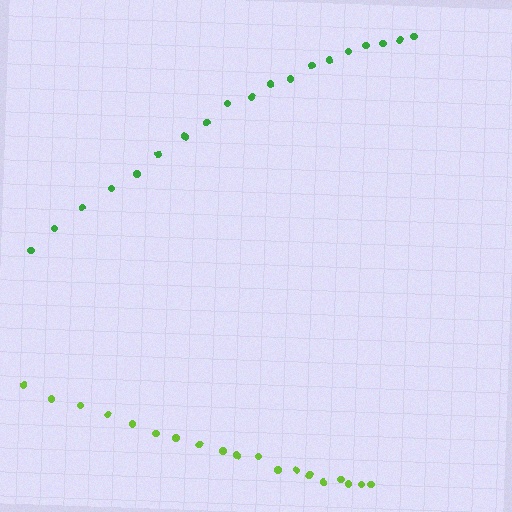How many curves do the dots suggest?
There are 2 distinct paths.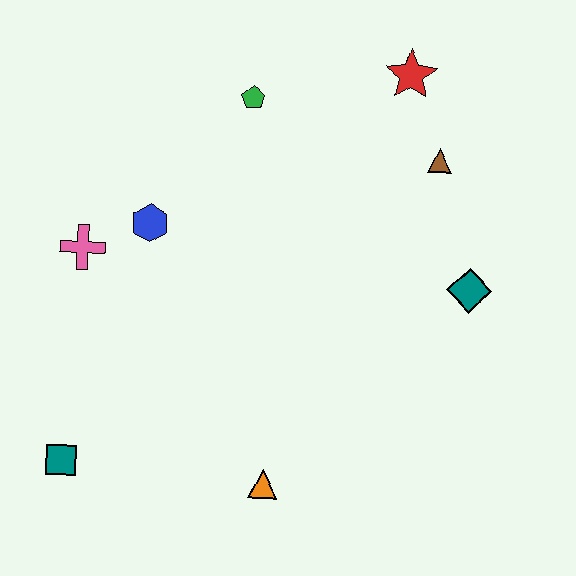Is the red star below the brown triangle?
No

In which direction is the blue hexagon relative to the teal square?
The blue hexagon is above the teal square.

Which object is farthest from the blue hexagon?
The teal diamond is farthest from the blue hexagon.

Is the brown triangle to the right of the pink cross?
Yes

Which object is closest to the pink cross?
The blue hexagon is closest to the pink cross.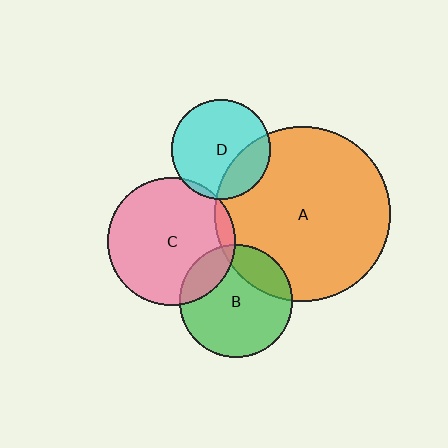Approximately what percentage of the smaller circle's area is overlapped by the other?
Approximately 20%.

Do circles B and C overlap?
Yes.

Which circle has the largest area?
Circle A (orange).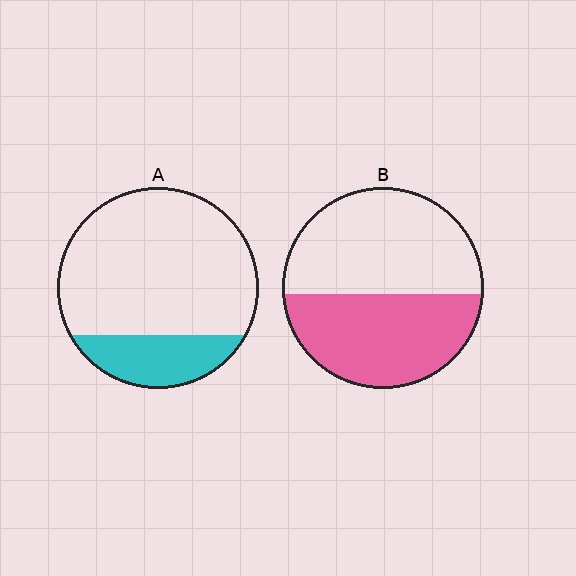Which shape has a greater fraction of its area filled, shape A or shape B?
Shape B.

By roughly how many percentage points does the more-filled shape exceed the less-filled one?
By roughly 25 percentage points (B over A).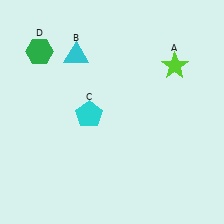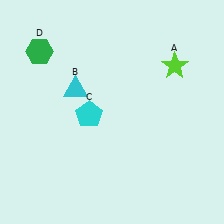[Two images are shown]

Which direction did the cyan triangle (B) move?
The cyan triangle (B) moved down.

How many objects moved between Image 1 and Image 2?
1 object moved between the two images.